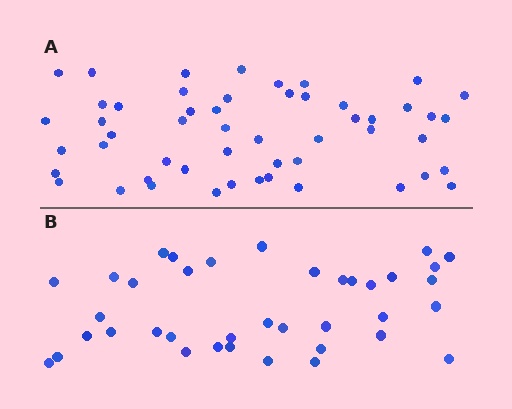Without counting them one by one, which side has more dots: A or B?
Region A (the top region) has more dots.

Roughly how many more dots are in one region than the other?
Region A has approximately 15 more dots than region B.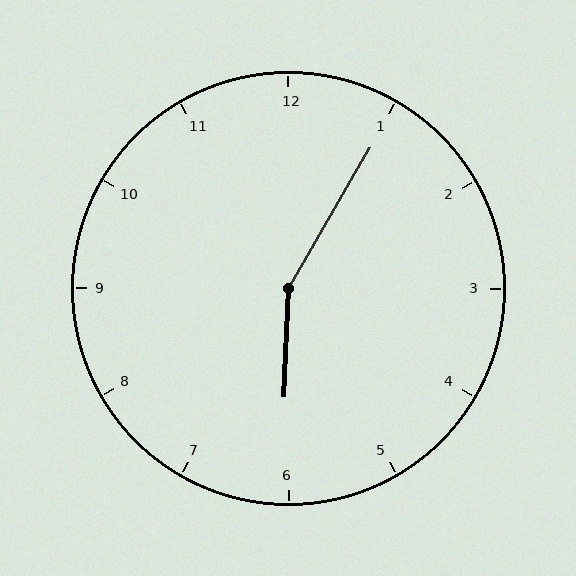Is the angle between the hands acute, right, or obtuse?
It is obtuse.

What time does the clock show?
6:05.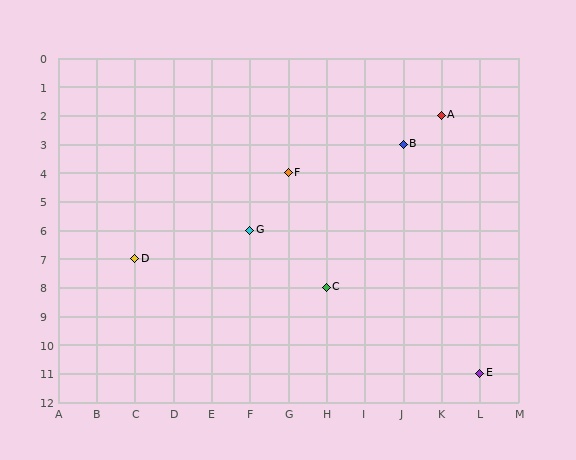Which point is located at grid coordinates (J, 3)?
Point B is at (J, 3).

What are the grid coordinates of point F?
Point F is at grid coordinates (G, 4).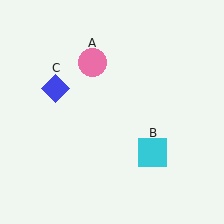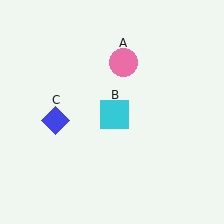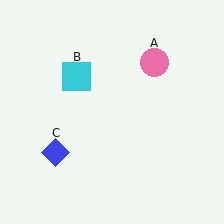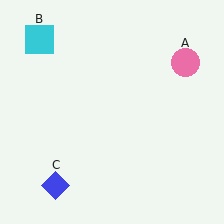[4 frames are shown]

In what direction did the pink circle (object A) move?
The pink circle (object A) moved right.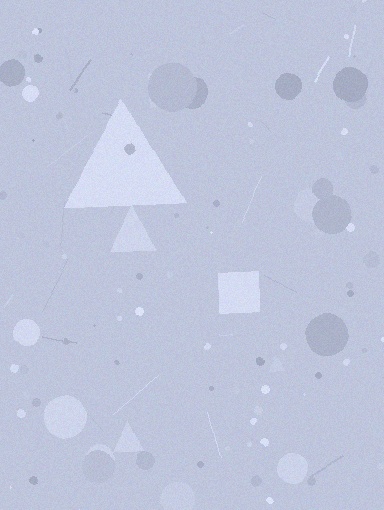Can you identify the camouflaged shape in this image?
The camouflaged shape is a triangle.